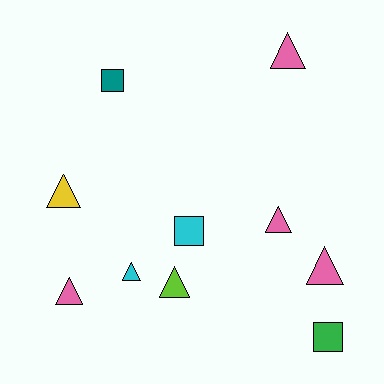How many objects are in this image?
There are 10 objects.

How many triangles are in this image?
There are 7 triangles.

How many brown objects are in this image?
There are no brown objects.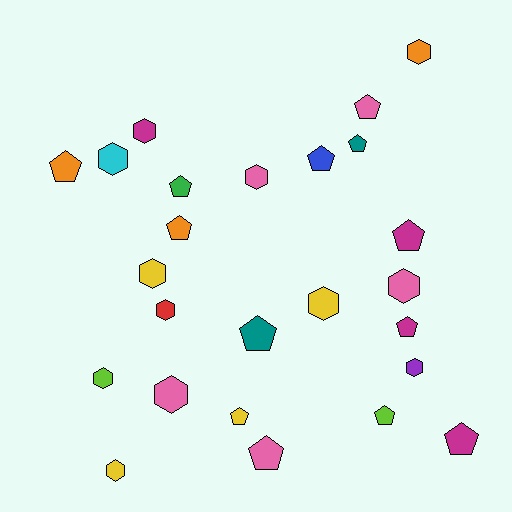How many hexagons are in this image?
There are 12 hexagons.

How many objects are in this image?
There are 25 objects.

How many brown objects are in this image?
There are no brown objects.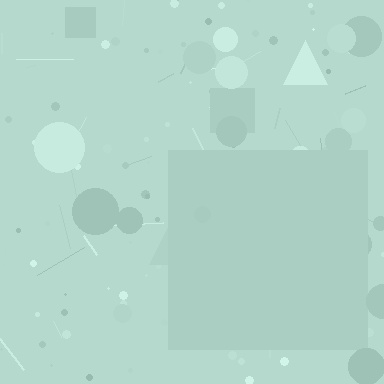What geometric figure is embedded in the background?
A square is embedded in the background.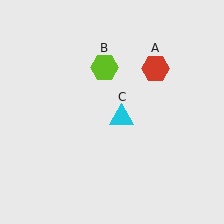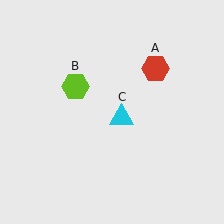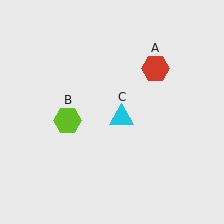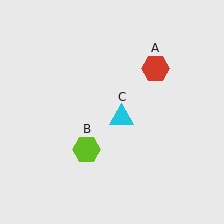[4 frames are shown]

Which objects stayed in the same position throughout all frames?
Red hexagon (object A) and cyan triangle (object C) remained stationary.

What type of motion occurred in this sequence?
The lime hexagon (object B) rotated counterclockwise around the center of the scene.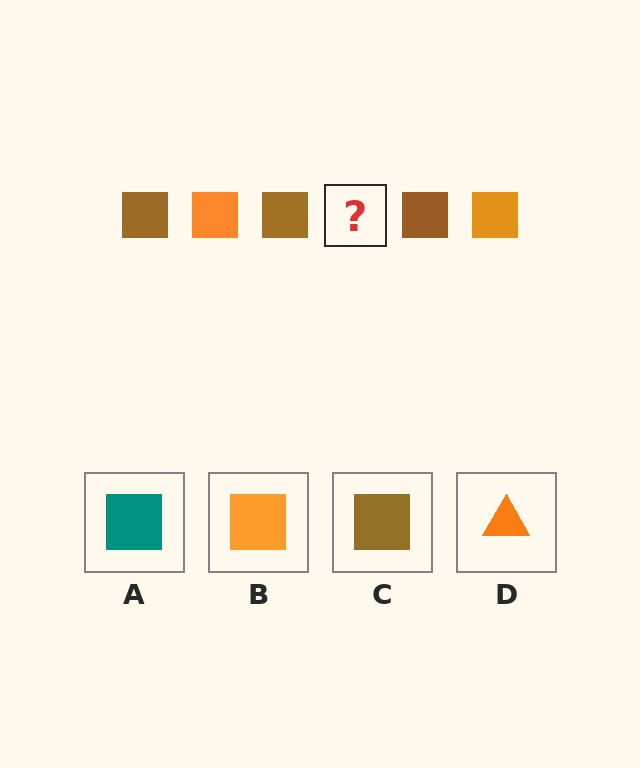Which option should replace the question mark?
Option B.